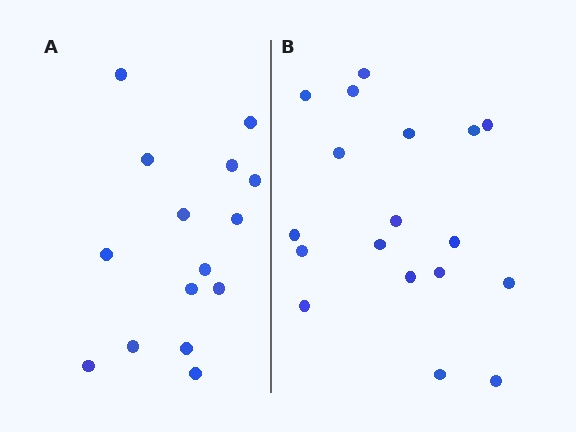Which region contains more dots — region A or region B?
Region B (the right region) has more dots.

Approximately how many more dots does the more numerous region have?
Region B has just a few more — roughly 2 or 3 more dots than region A.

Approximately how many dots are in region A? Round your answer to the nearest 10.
About 20 dots. (The exact count is 15, which rounds to 20.)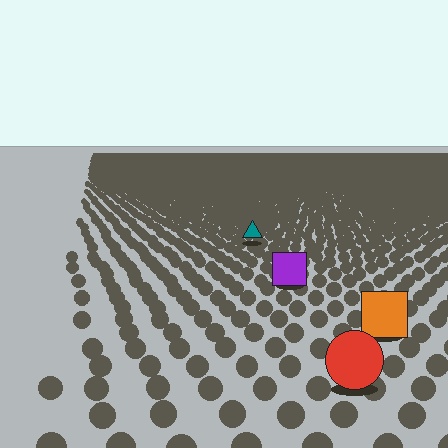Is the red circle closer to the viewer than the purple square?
Yes. The red circle is closer — you can tell from the texture gradient: the ground texture is coarser near it.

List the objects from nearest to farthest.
From nearest to farthest: the red circle, the orange square, the purple square, the teal triangle.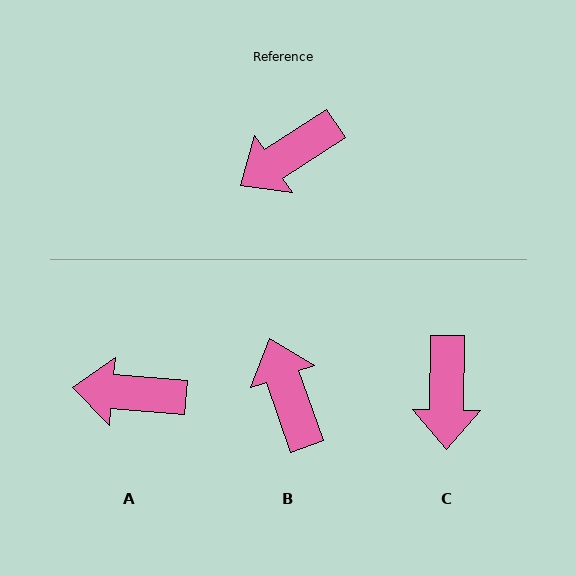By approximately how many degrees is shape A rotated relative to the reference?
Approximately 38 degrees clockwise.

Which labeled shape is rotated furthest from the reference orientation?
B, about 104 degrees away.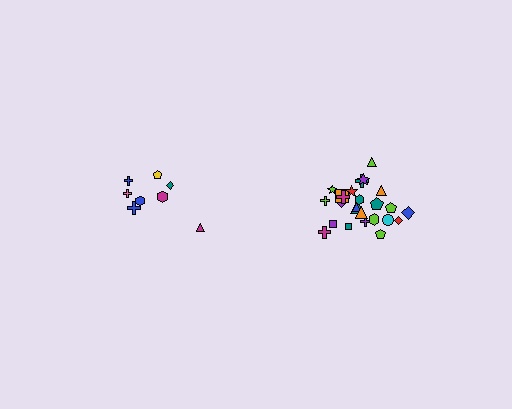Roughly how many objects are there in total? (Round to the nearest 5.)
Roughly 35 objects in total.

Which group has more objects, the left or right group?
The right group.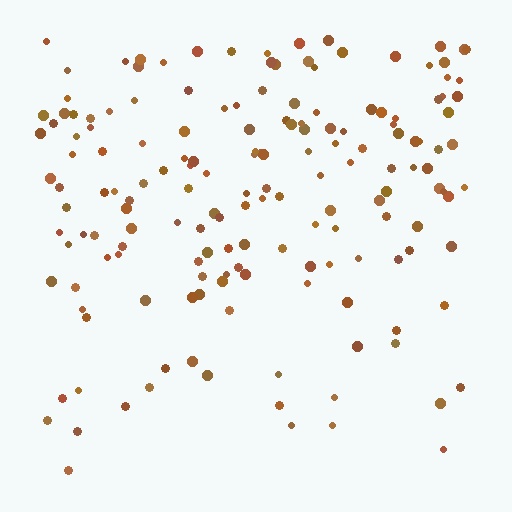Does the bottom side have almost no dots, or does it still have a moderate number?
Still a moderate number, just noticeably fewer than the top.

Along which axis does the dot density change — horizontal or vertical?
Vertical.